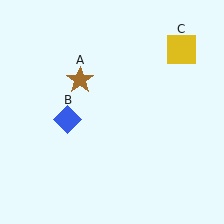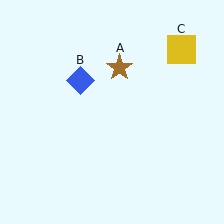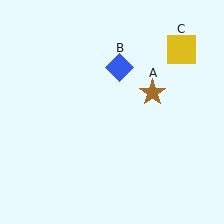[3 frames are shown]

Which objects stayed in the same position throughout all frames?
Yellow square (object C) remained stationary.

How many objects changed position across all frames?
2 objects changed position: brown star (object A), blue diamond (object B).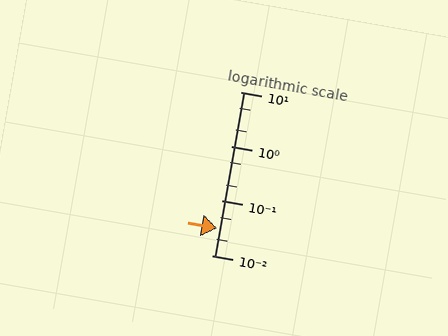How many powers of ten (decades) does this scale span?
The scale spans 3 decades, from 0.01 to 10.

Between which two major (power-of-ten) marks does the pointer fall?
The pointer is between 0.01 and 0.1.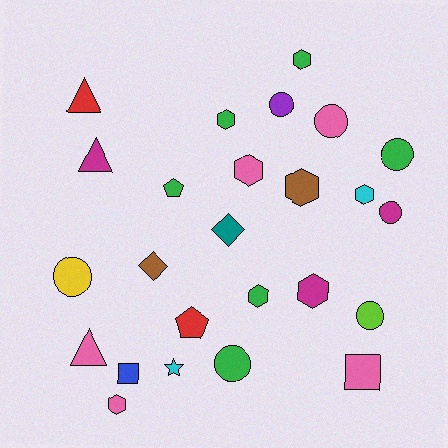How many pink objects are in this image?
There are 5 pink objects.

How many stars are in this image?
There is 1 star.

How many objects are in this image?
There are 25 objects.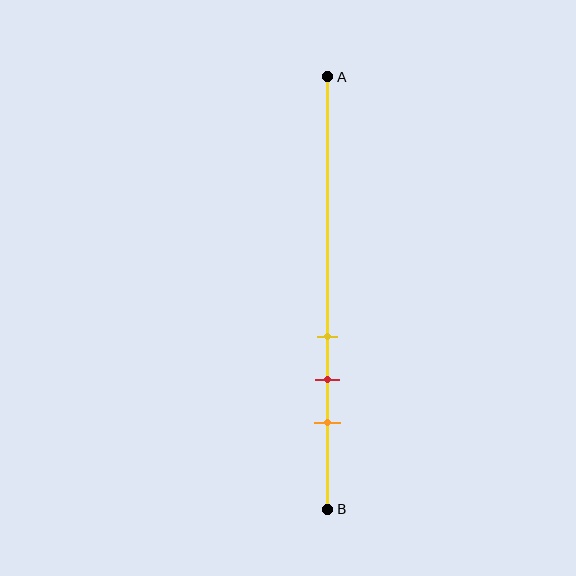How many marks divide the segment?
There are 3 marks dividing the segment.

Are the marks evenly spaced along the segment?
Yes, the marks are approximately evenly spaced.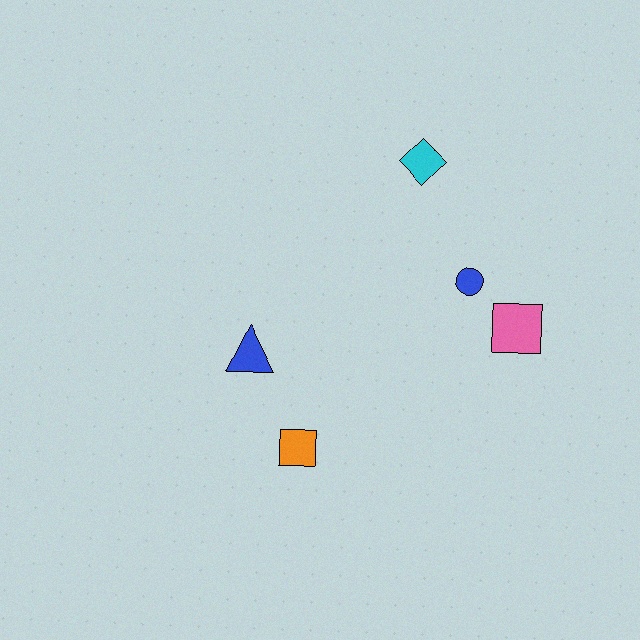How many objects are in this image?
There are 5 objects.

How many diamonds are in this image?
There is 1 diamond.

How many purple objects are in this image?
There are no purple objects.